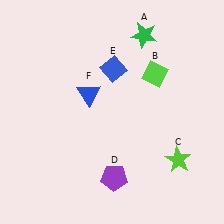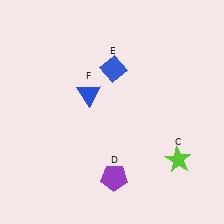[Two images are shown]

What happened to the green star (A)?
The green star (A) was removed in Image 2. It was in the top-right area of Image 1.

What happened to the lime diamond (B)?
The lime diamond (B) was removed in Image 2. It was in the top-right area of Image 1.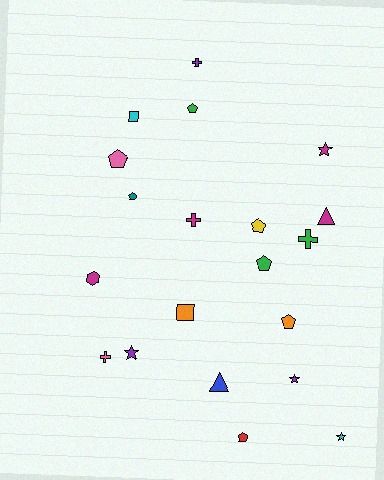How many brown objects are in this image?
There are no brown objects.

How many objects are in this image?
There are 20 objects.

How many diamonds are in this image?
There are no diamonds.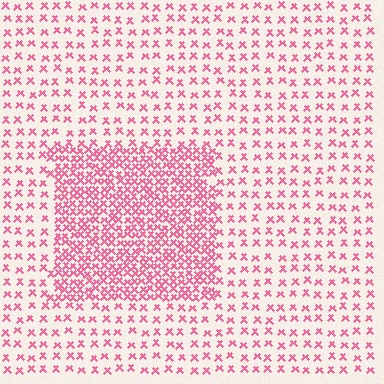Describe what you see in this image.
The image contains small pink elements arranged at two different densities. A rectangle-shaped region is visible where the elements are more densely packed than the surrounding area.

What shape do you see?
I see a rectangle.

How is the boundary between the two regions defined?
The boundary is defined by a change in element density (approximately 2.6x ratio). All elements are the same color, size, and shape.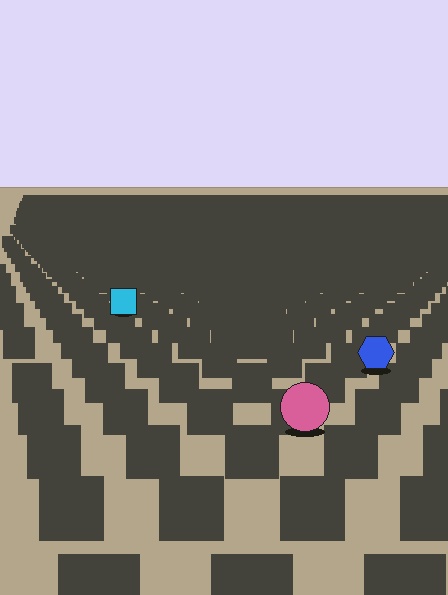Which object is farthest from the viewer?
The cyan square is farthest from the viewer. It appears smaller and the ground texture around it is denser.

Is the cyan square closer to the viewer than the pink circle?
No. The pink circle is closer — you can tell from the texture gradient: the ground texture is coarser near it.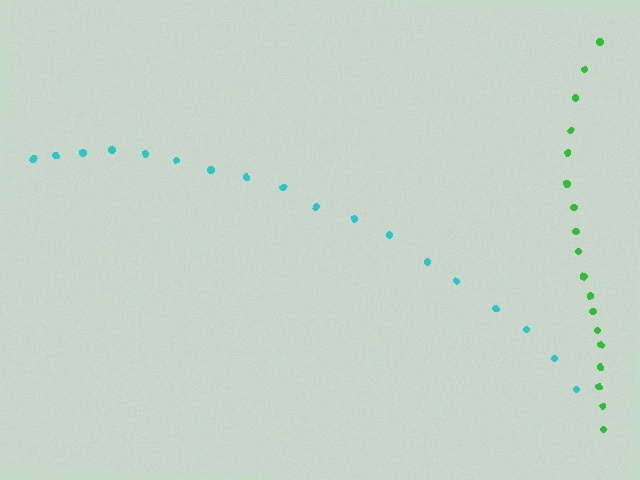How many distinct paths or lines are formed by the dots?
There are 2 distinct paths.